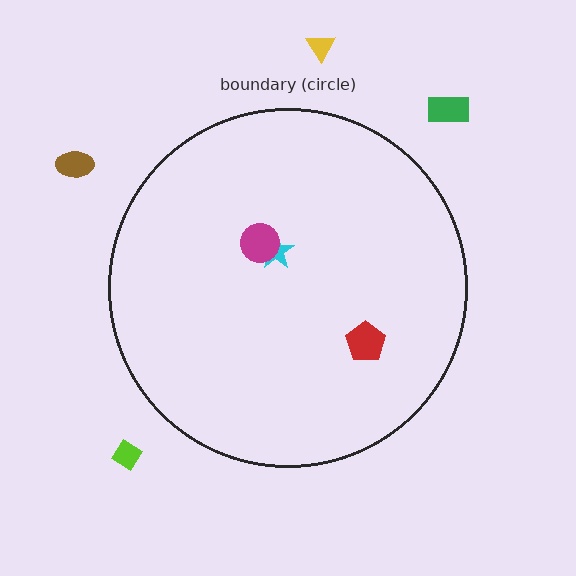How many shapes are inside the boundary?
3 inside, 4 outside.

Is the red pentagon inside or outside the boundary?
Inside.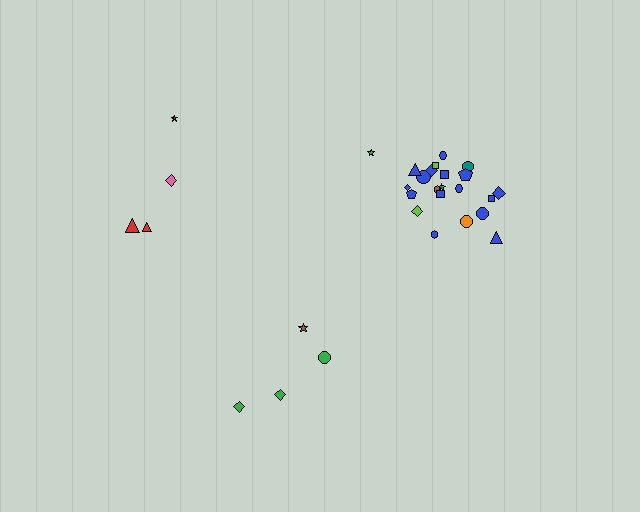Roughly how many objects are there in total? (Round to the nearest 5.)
Roughly 30 objects in total.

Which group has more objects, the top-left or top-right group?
The top-right group.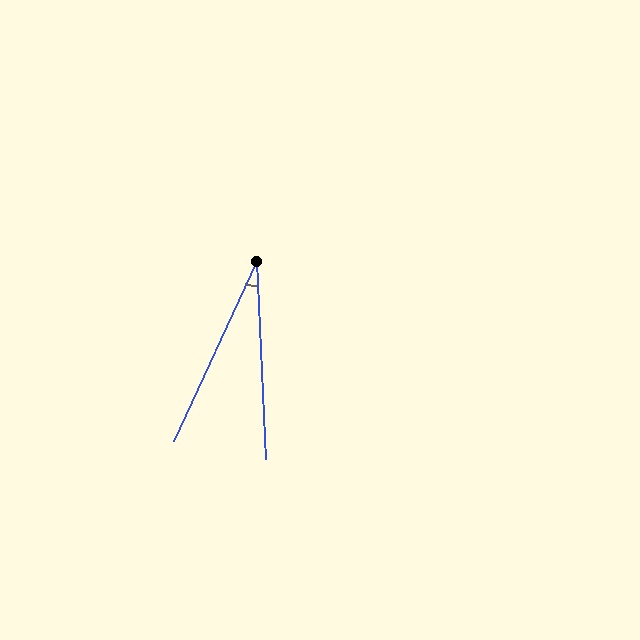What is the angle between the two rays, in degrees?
Approximately 27 degrees.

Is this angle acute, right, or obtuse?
It is acute.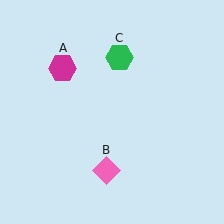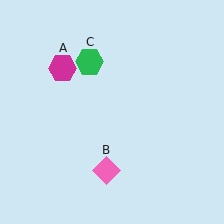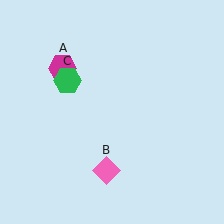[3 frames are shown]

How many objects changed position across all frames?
1 object changed position: green hexagon (object C).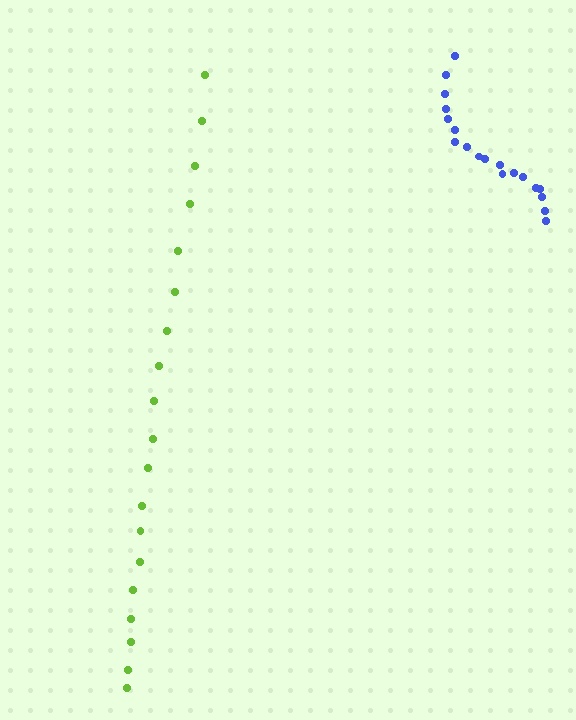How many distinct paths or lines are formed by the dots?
There are 2 distinct paths.